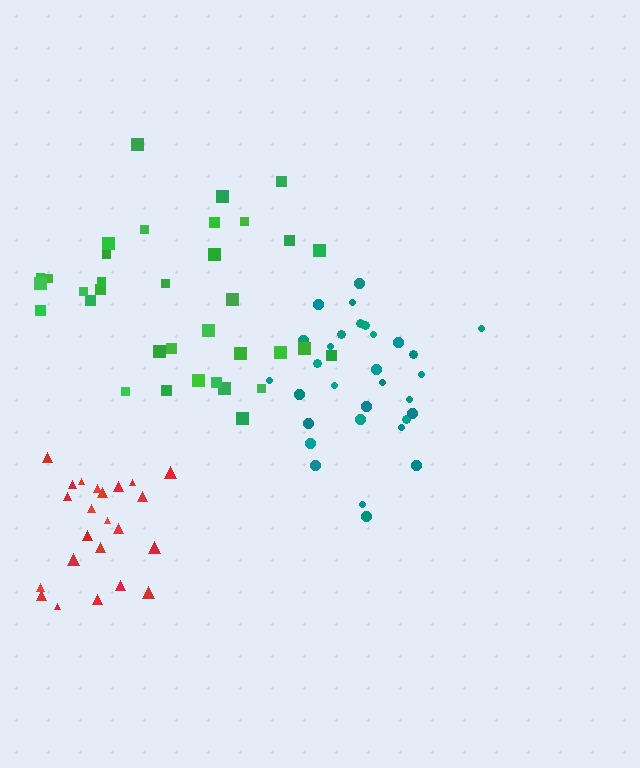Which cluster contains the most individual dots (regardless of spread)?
Green (35).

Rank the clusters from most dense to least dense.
red, teal, green.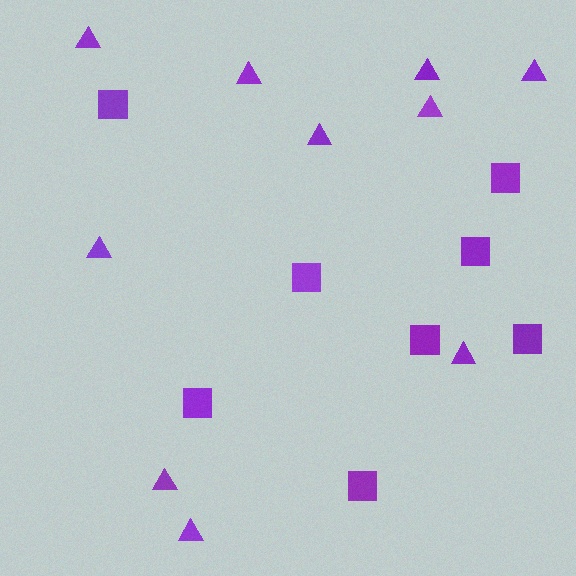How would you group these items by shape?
There are 2 groups: one group of triangles (10) and one group of squares (8).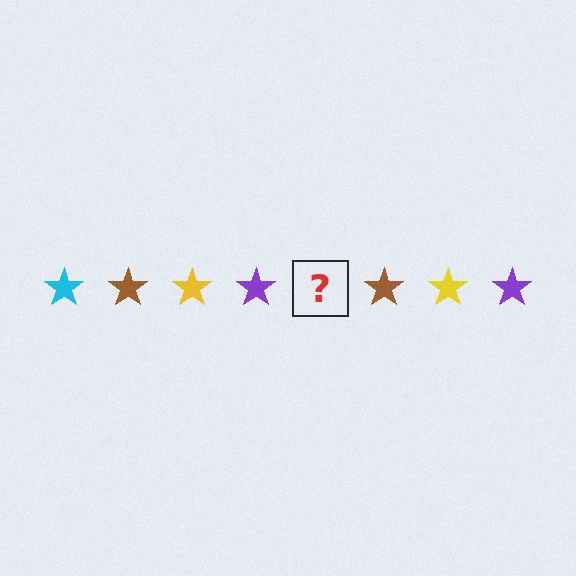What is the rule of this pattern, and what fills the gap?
The rule is that the pattern cycles through cyan, brown, yellow, purple stars. The gap should be filled with a cyan star.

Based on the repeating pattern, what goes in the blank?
The blank should be a cyan star.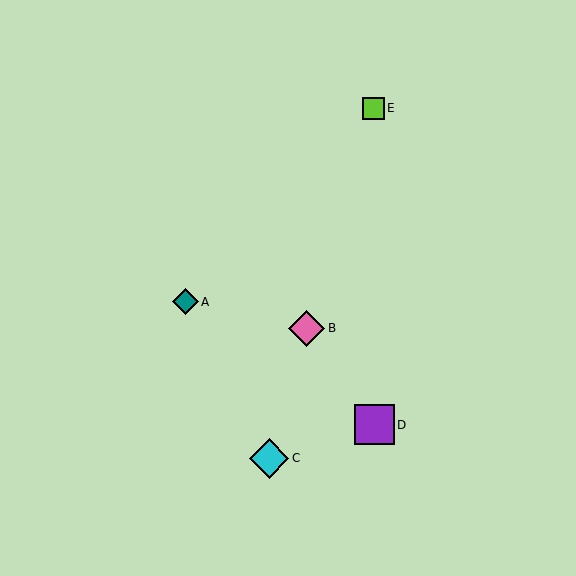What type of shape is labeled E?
Shape E is a lime square.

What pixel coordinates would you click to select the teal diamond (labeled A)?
Click at (185, 302) to select the teal diamond A.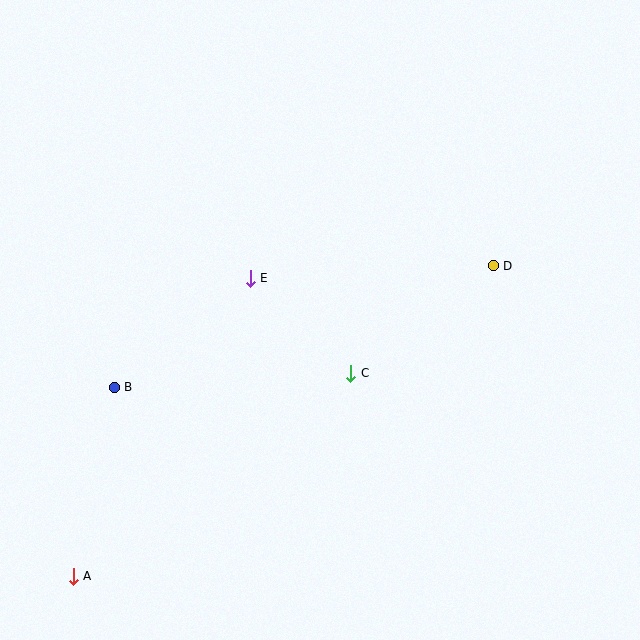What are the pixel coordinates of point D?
Point D is at (493, 266).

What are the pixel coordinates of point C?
Point C is at (351, 373).